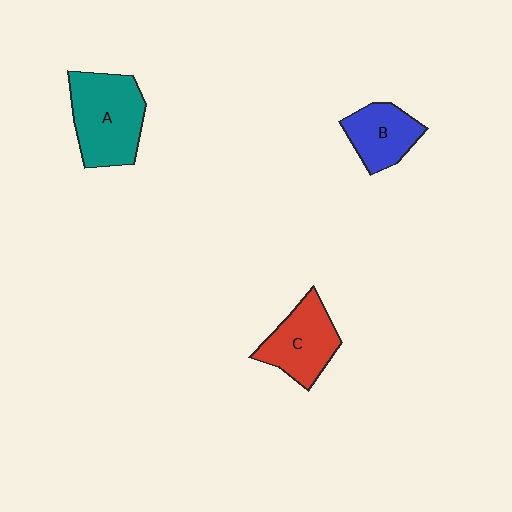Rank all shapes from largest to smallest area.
From largest to smallest: A (teal), C (red), B (blue).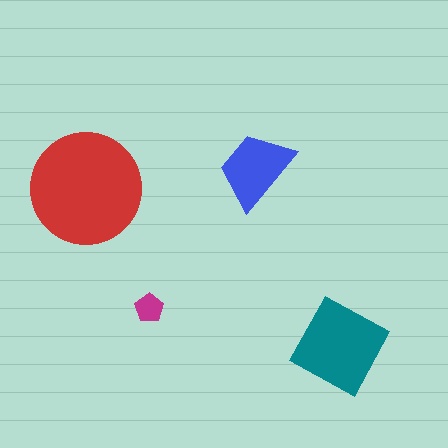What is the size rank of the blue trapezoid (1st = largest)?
3rd.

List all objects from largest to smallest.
The red circle, the teal square, the blue trapezoid, the magenta pentagon.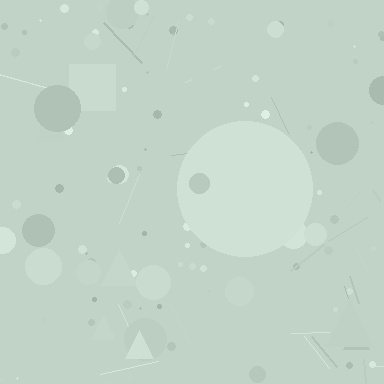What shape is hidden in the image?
A circle is hidden in the image.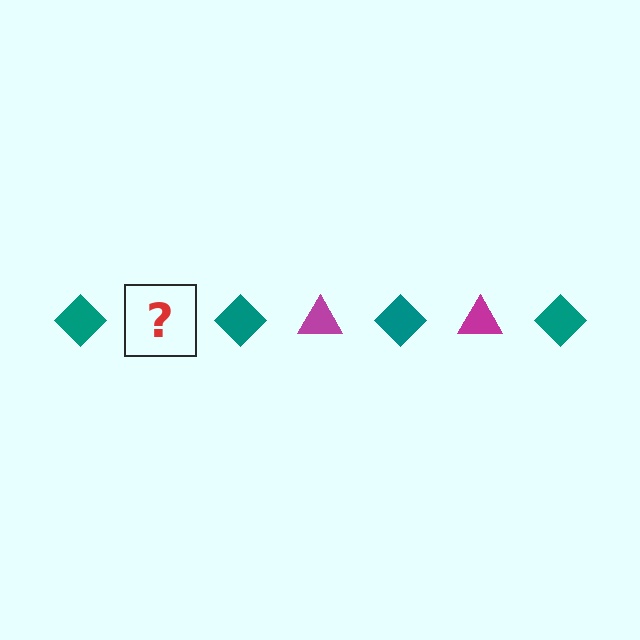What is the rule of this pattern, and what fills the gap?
The rule is that the pattern alternates between teal diamond and magenta triangle. The gap should be filled with a magenta triangle.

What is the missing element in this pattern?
The missing element is a magenta triangle.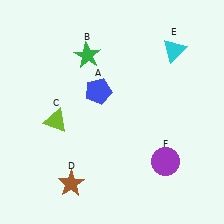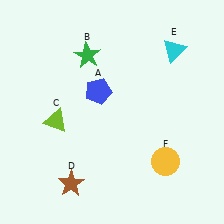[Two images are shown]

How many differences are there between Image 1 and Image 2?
There is 1 difference between the two images.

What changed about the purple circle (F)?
In Image 1, F is purple. In Image 2, it changed to yellow.